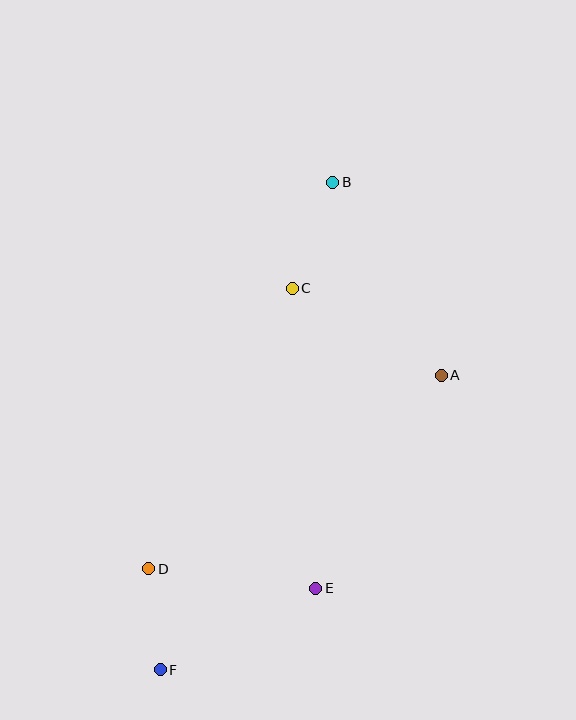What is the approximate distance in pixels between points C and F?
The distance between C and F is approximately 404 pixels.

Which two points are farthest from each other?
Points B and F are farthest from each other.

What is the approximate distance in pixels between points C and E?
The distance between C and E is approximately 301 pixels.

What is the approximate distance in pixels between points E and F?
The distance between E and F is approximately 176 pixels.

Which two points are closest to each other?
Points D and F are closest to each other.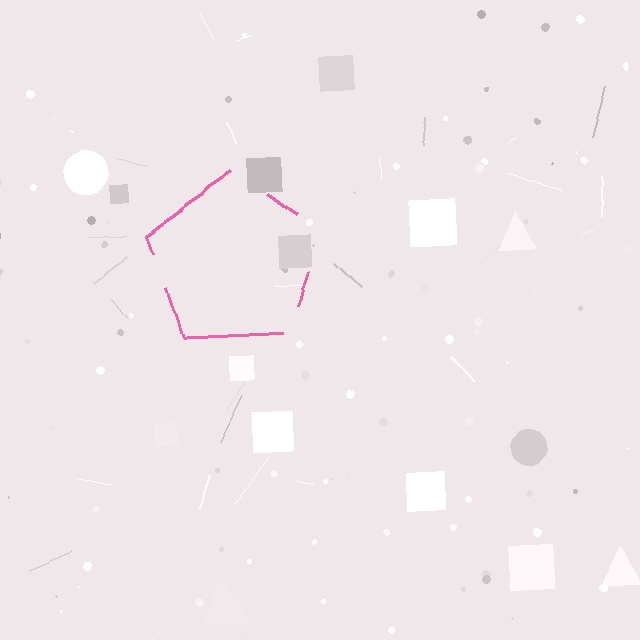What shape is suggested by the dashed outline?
The dashed outline suggests a pentagon.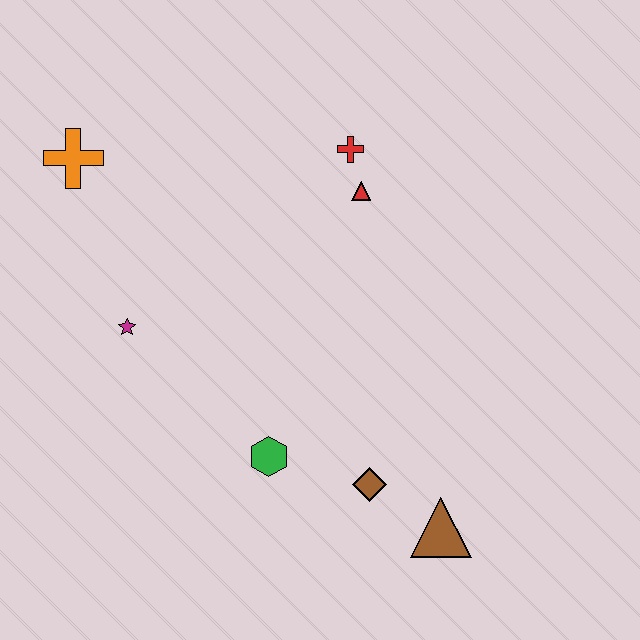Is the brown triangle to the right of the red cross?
Yes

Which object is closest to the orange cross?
The magenta star is closest to the orange cross.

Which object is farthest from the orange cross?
The brown triangle is farthest from the orange cross.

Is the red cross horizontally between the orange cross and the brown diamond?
Yes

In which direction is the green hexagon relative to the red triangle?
The green hexagon is below the red triangle.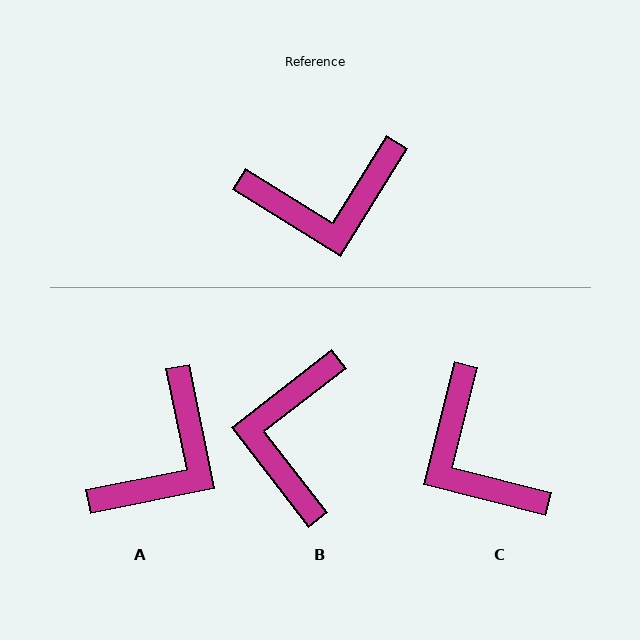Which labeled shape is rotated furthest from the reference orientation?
B, about 110 degrees away.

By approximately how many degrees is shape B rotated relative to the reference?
Approximately 110 degrees clockwise.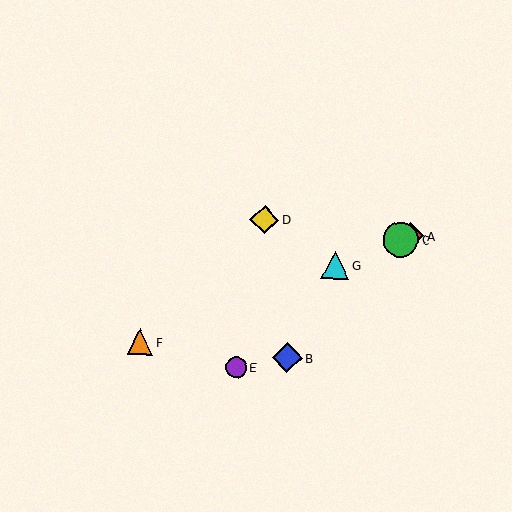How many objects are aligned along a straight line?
4 objects (A, C, F, G) are aligned along a straight line.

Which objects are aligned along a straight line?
Objects A, C, F, G are aligned along a straight line.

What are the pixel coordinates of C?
Object C is at (401, 240).